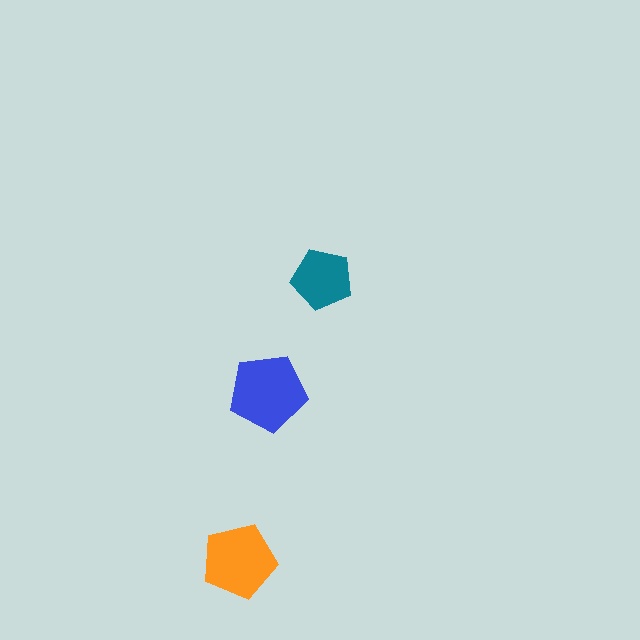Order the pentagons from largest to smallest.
the blue one, the orange one, the teal one.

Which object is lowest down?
The orange pentagon is bottommost.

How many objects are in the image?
There are 3 objects in the image.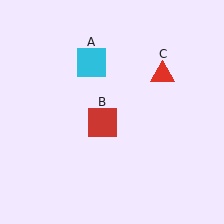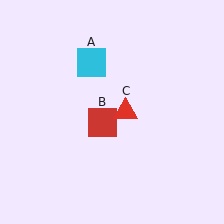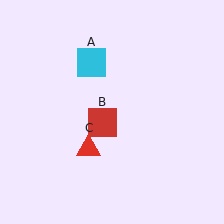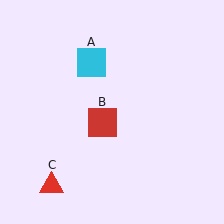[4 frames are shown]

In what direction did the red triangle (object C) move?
The red triangle (object C) moved down and to the left.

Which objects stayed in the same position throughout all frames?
Cyan square (object A) and red square (object B) remained stationary.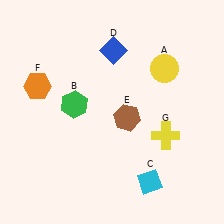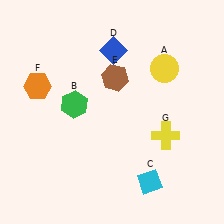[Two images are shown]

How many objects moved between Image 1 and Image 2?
1 object moved between the two images.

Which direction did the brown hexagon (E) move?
The brown hexagon (E) moved up.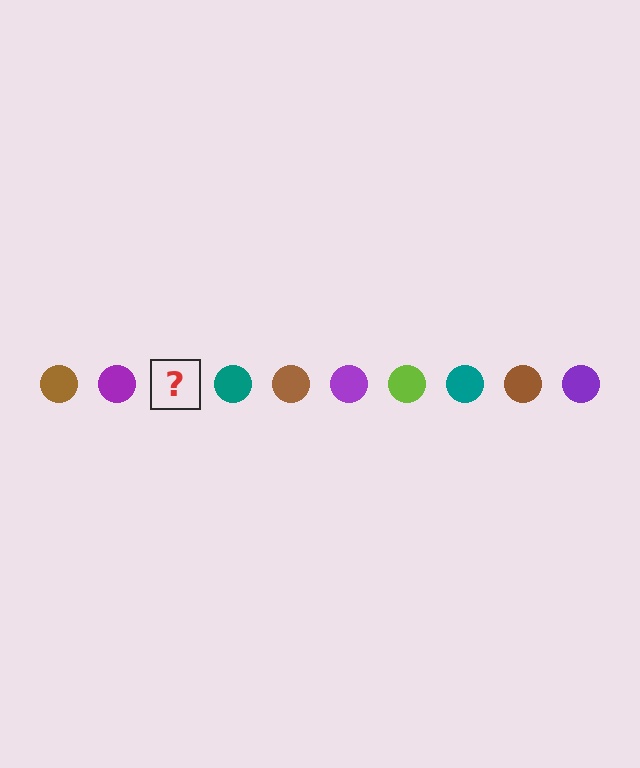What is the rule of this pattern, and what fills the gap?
The rule is that the pattern cycles through brown, purple, lime, teal circles. The gap should be filled with a lime circle.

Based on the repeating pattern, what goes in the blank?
The blank should be a lime circle.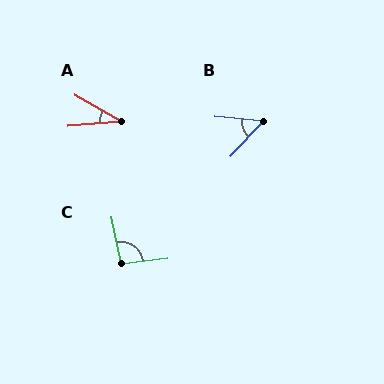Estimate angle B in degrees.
Approximately 52 degrees.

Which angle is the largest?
C, at approximately 95 degrees.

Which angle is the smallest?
A, at approximately 35 degrees.